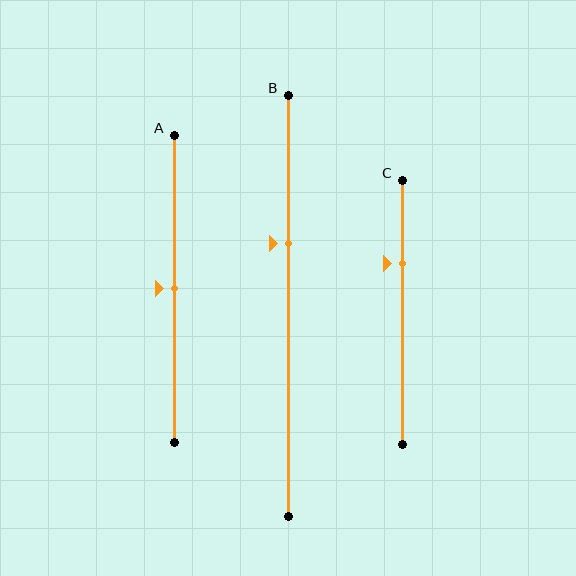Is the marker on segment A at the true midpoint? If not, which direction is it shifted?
Yes, the marker on segment A is at the true midpoint.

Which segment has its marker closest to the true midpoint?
Segment A has its marker closest to the true midpoint.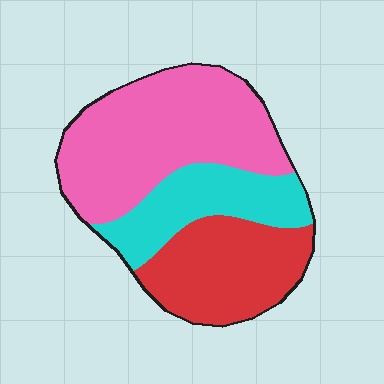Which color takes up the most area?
Pink, at roughly 50%.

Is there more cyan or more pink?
Pink.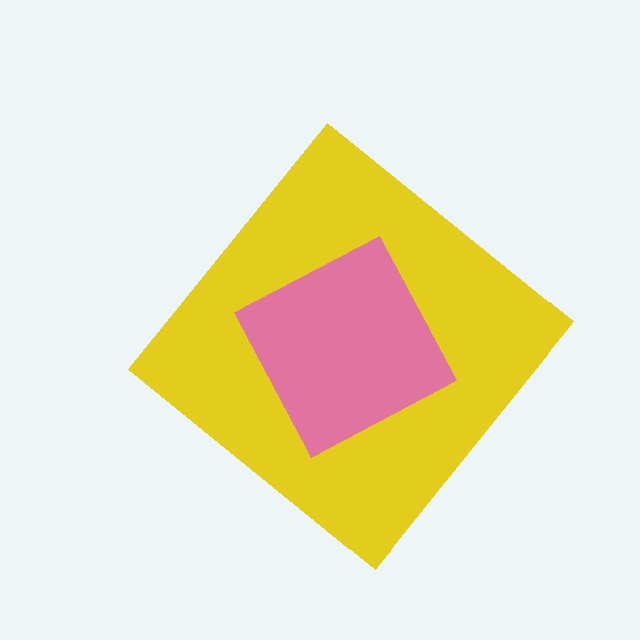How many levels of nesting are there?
2.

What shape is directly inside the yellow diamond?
The pink square.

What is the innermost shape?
The pink square.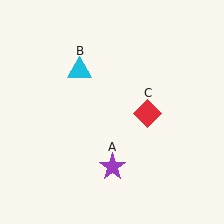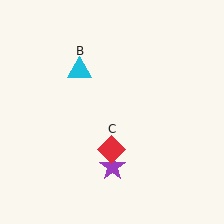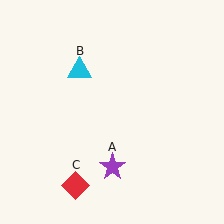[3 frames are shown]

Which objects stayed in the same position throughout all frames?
Purple star (object A) and cyan triangle (object B) remained stationary.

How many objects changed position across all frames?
1 object changed position: red diamond (object C).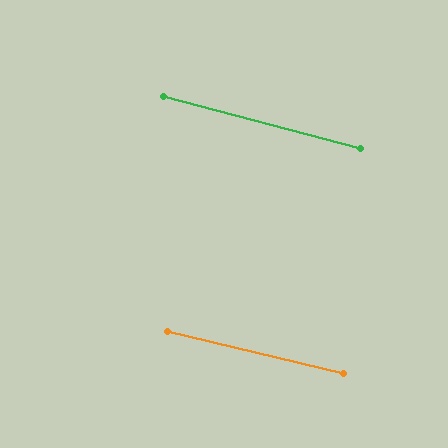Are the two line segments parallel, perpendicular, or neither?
Parallel — their directions differ by only 1.5°.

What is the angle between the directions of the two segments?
Approximately 2 degrees.